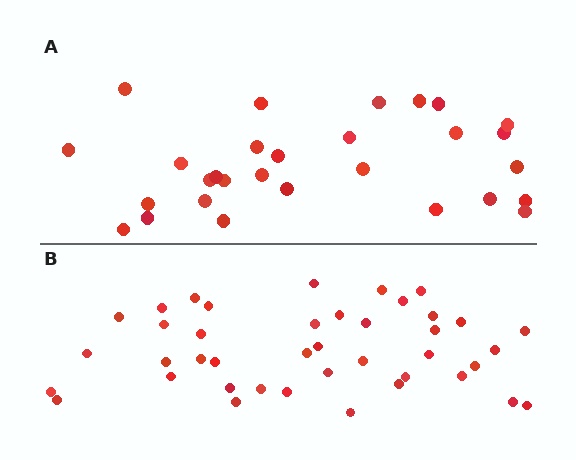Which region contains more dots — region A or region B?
Region B (the bottom region) has more dots.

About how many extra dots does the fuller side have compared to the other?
Region B has roughly 12 or so more dots than region A.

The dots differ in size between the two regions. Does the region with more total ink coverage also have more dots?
No. Region A has more total ink coverage because its dots are larger, but region B actually contains more individual dots. Total area can be misleading — the number of items is what matters here.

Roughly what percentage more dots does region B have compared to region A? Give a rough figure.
About 40% more.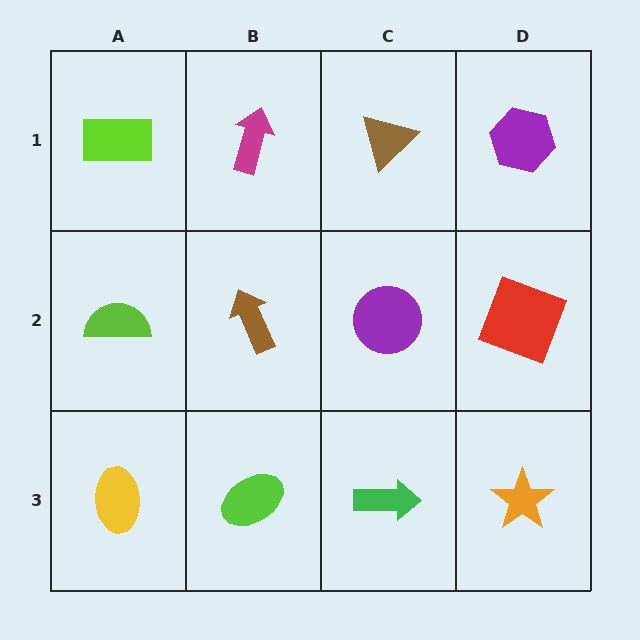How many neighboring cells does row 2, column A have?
3.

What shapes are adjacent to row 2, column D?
A purple hexagon (row 1, column D), an orange star (row 3, column D), a purple circle (row 2, column C).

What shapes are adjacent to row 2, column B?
A magenta arrow (row 1, column B), a lime ellipse (row 3, column B), a lime semicircle (row 2, column A), a purple circle (row 2, column C).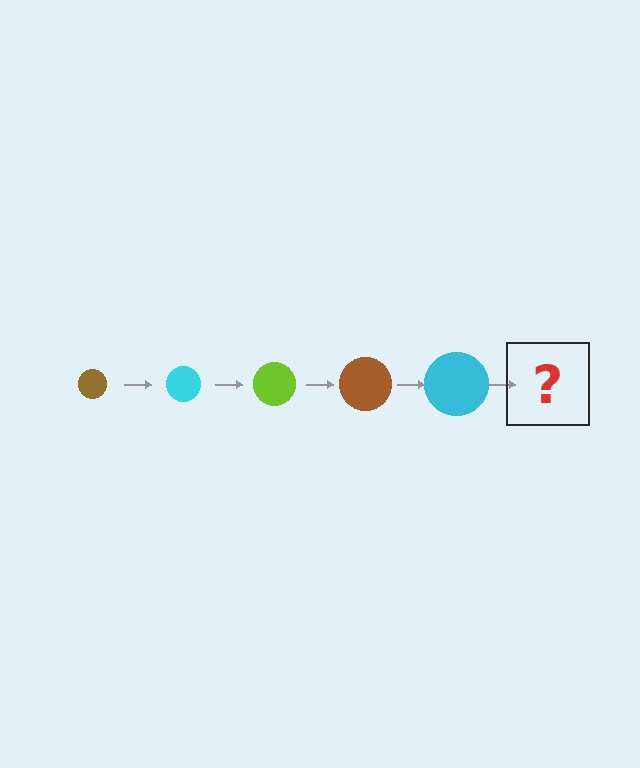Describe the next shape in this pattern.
It should be a lime circle, larger than the previous one.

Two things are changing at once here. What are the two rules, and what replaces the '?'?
The two rules are that the circle grows larger each step and the color cycles through brown, cyan, and lime. The '?' should be a lime circle, larger than the previous one.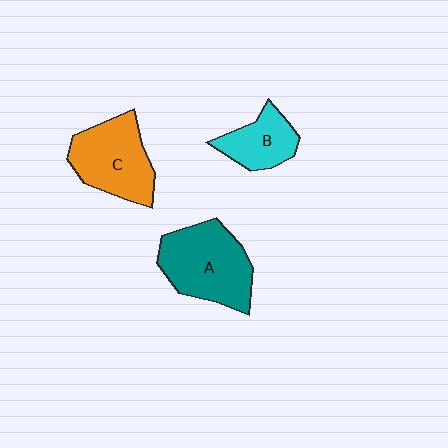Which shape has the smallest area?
Shape B (cyan).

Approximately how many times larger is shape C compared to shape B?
Approximately 1.6 times.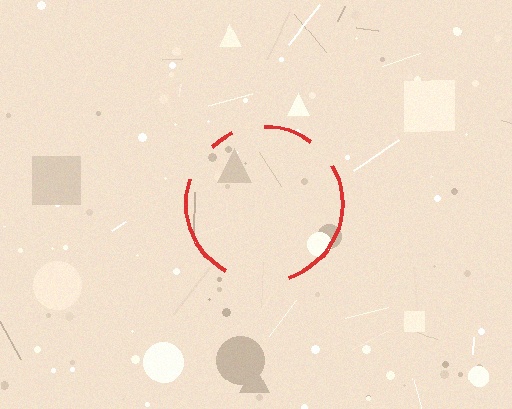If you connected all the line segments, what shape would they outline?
They would outline a circle.